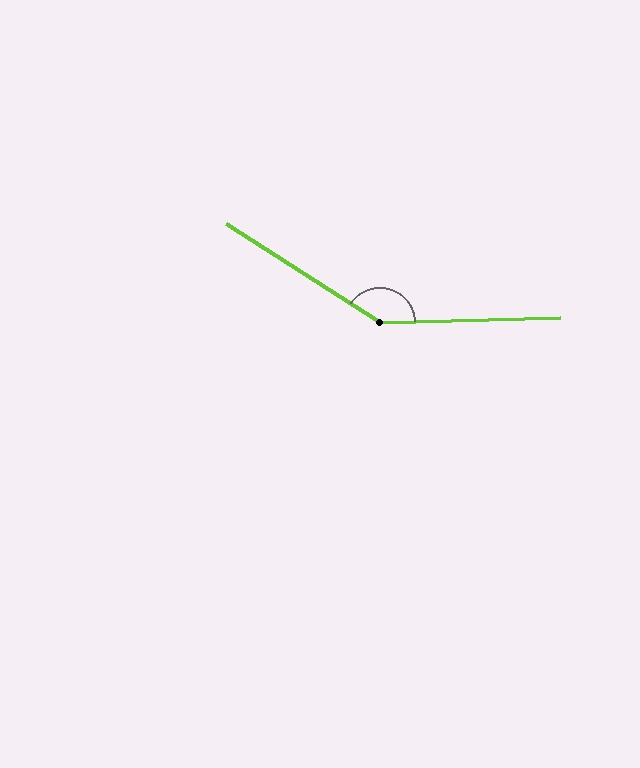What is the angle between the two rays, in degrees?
Approximately 146 degrees.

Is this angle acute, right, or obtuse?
It is obtuse.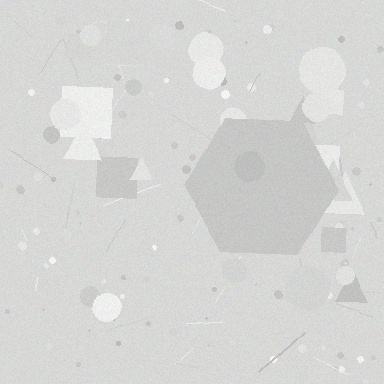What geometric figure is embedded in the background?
A hexagon is embedded in the background.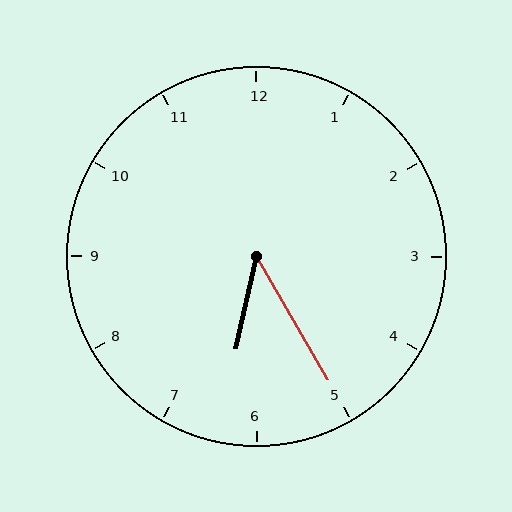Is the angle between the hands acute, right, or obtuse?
It is acute.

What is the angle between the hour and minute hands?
Approximately 42 degrees.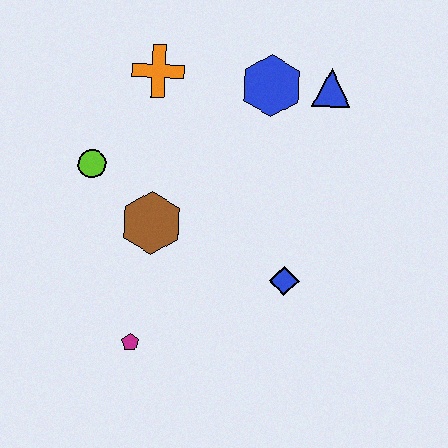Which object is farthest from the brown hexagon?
The blue triangle is farthest from the brown hexagon.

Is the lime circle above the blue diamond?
Yes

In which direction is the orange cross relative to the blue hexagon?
The orange cross is to the left of the blue hexagon.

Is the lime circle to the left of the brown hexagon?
Yes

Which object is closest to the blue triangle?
The blue hexagon is closest to the blue triangle.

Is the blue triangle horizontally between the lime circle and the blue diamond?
No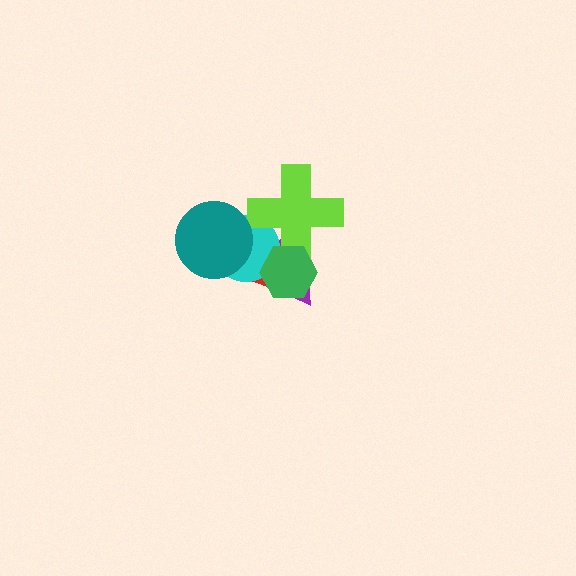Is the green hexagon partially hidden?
No, no other shape covers it.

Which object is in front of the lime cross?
The green hexagon is in front of the lime cross.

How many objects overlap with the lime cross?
4 objects overlap with the lime cross.